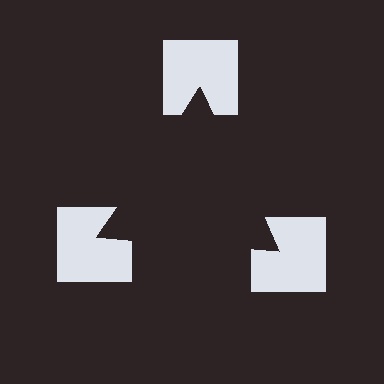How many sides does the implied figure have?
3 sides.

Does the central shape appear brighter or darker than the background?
It typically appears slightly darker than the background, even though no actual brightness change is drawn.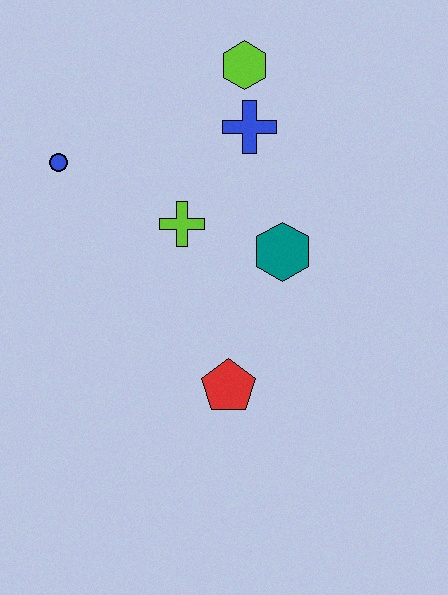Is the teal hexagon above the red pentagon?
Yes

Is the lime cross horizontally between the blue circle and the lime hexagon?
Yes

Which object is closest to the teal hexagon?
The lime cross is closest to the teal hexagon.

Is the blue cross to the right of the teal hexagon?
No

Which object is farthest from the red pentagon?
The lime hexagon is farthest from the red pentagon.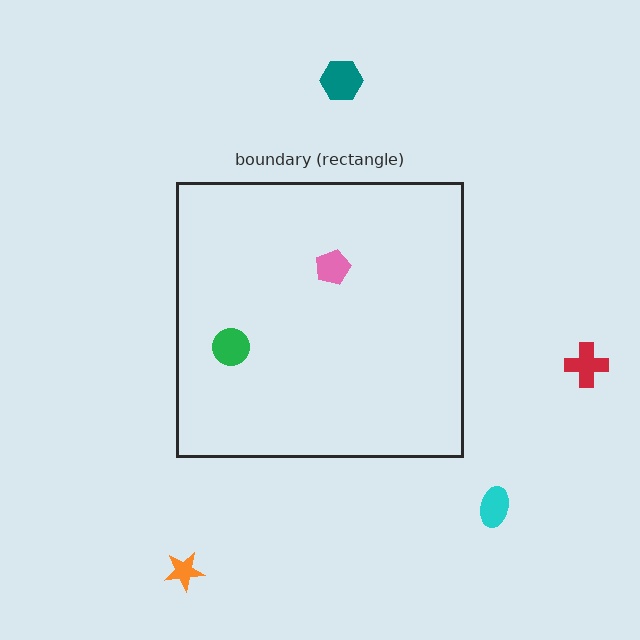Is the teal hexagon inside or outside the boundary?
Outside.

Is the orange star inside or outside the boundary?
Outside.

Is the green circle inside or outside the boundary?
Inside.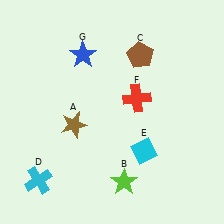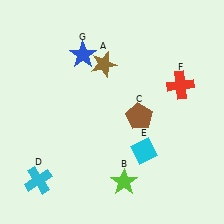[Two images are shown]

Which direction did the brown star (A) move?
The brown star (A) moved up.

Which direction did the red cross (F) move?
The red cross (F) moved right.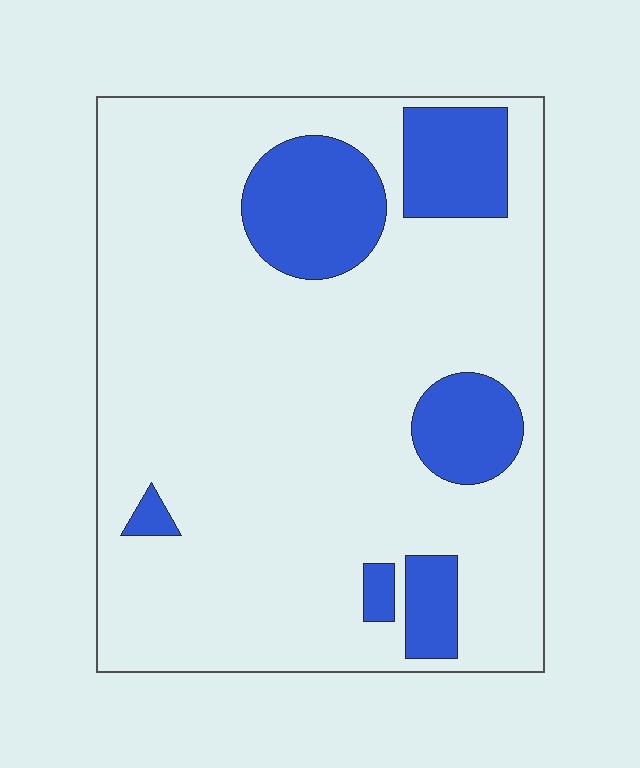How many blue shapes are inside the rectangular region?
6.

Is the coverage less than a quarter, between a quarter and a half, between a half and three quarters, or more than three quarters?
Less than a quarter.